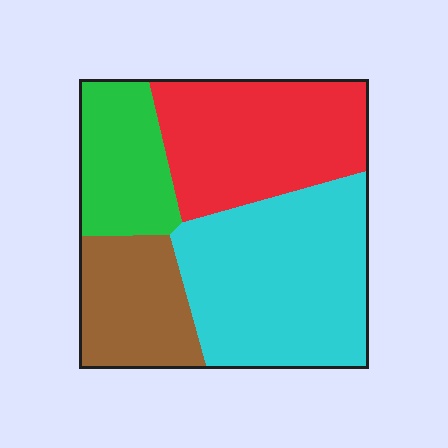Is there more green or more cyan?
Cyan.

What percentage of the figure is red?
Red takes up about one quarter (1/4) of the figure.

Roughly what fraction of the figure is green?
Green covers 16% of the figure.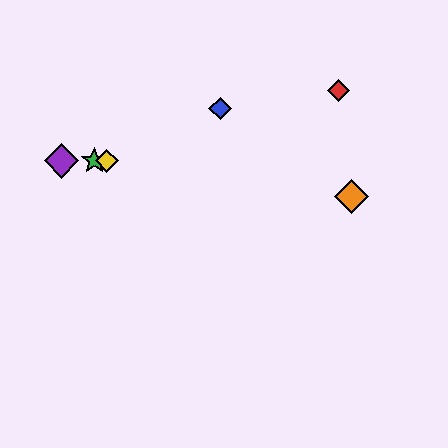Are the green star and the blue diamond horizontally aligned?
No, the green star is at y≈161 and the blue diamond is at y≈109.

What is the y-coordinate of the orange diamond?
The orange diamond is at y≈197.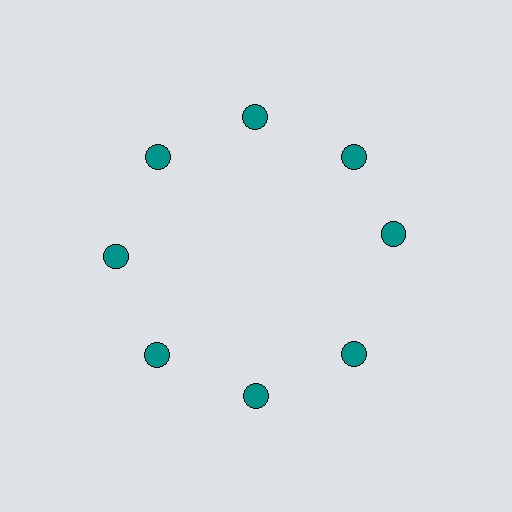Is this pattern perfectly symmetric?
No. The 8 teal circles are arranged in a ring, but one element near the 3 o'clock position is rotated out of alignment along the ring, breaking the 8-fold rotational symmetry.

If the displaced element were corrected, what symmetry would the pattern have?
It would have 8-fold rotational symmetry — the pattern would map onto itself every 45 degrees.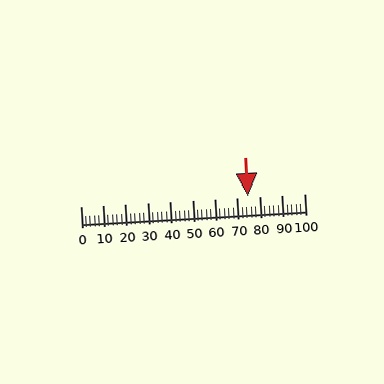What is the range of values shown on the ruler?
The ruler shows values from 0 to 100.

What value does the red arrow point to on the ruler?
The red arrow points to approximately 75.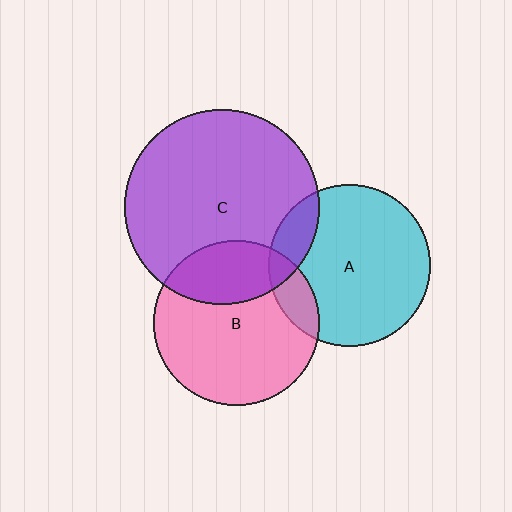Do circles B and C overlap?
Yes.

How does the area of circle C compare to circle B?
Approximately 1.4 times.